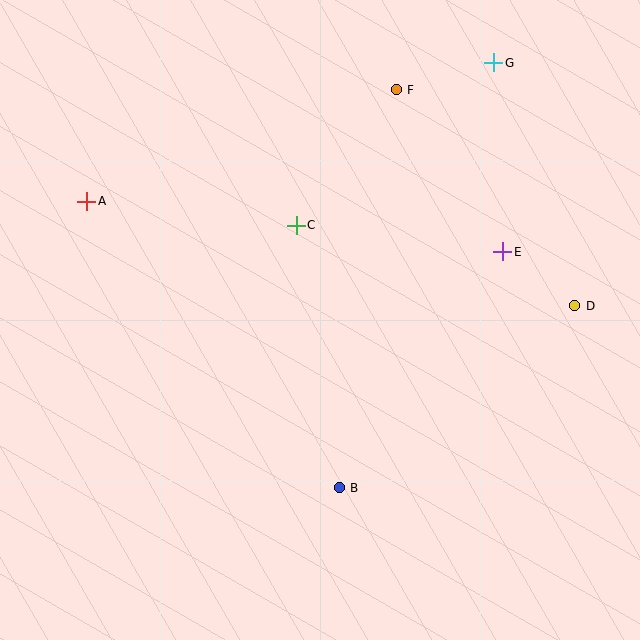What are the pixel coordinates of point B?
Point B is at (339, 488).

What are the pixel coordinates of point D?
Point D is at (575, 306).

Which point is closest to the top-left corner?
Point A is closest to the top-left corner.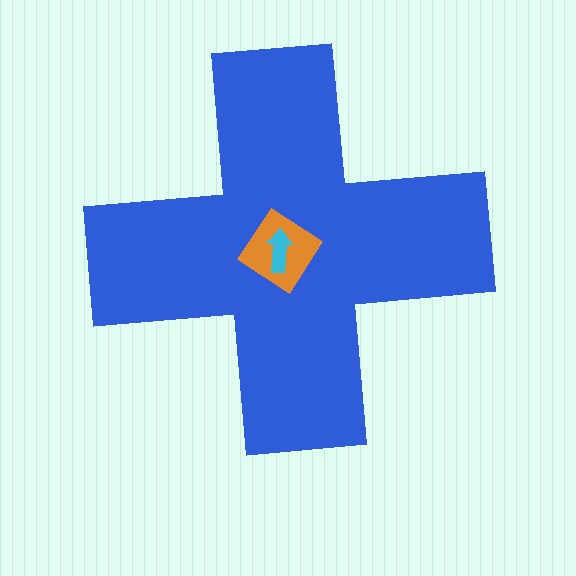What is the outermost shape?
The blue cross.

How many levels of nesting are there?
3.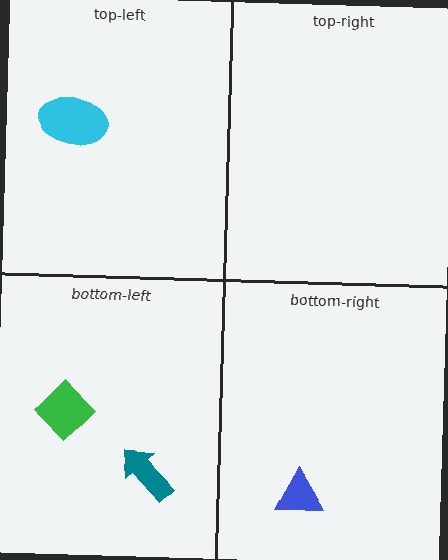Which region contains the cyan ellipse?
The top-left region.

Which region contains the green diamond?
The bottom-left region.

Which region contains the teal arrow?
The bottom-left region.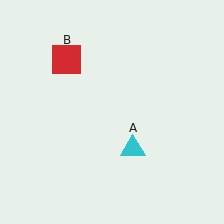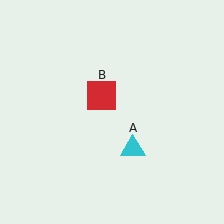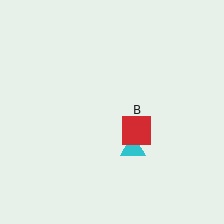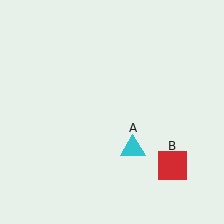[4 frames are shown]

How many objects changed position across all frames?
1 object changed position: red square (object B).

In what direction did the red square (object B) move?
The red square (object B) moved down and to the right.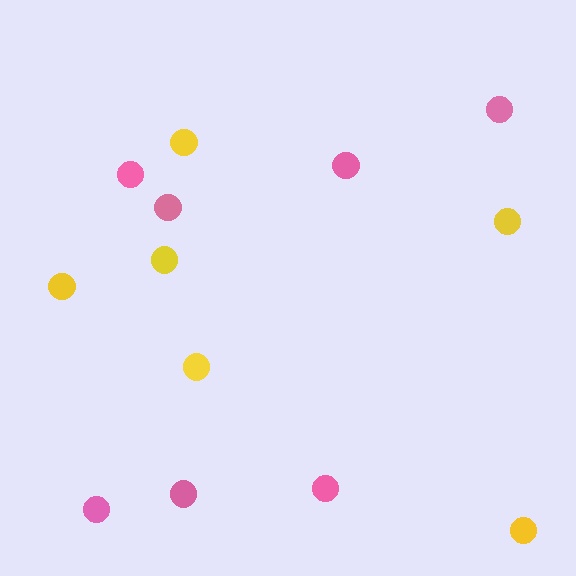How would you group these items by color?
There are 2 groups: one group of yellow circles (6) and one group of pink circles (7).